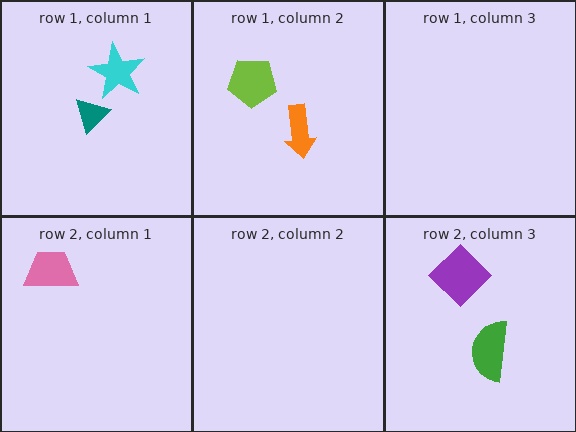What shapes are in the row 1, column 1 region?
The cyan star, the teal triangle.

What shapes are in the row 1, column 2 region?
The lime pentagon, the orange arrow.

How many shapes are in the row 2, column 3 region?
2.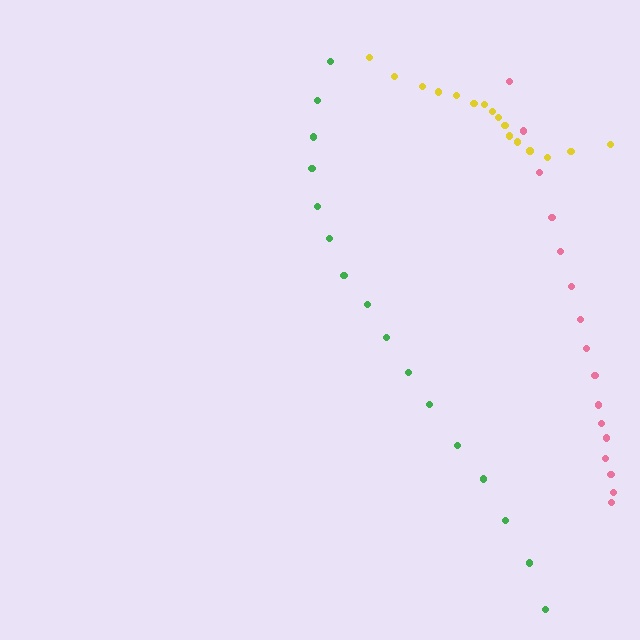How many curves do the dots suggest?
There are 3 distinct paths.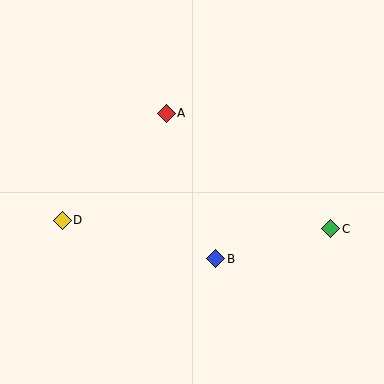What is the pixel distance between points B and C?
The distance between B and C is 119 pixels.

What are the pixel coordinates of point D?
Point D is at (62, 220).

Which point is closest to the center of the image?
Point B at (216, 259) is closest to the center.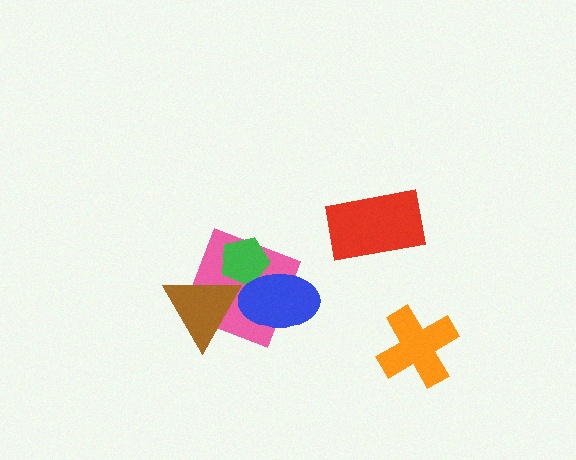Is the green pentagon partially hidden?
Yes, it is partially covered by another shape.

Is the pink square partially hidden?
Yes, it is partially covered by another shape.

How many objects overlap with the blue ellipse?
3 objects overlap with the blue ellipse.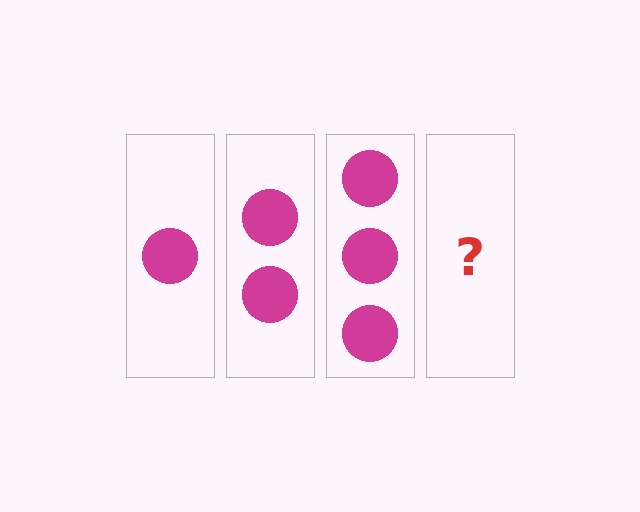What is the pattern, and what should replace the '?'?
The pattern is that each step adds one more circle. The '?' should be 4 circles.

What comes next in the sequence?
The next element should be 4 circles.